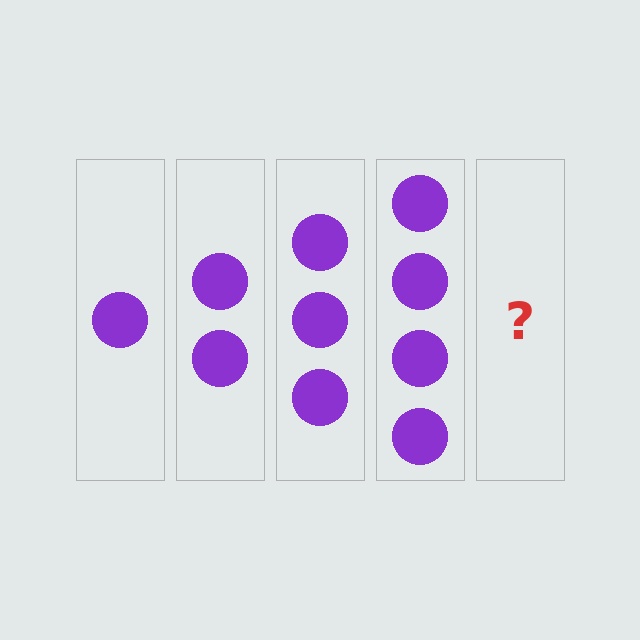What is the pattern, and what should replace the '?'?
The pattern is that each step adds one more circle. The '?' should be 5 circles.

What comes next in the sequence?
The next element should be 5 circles.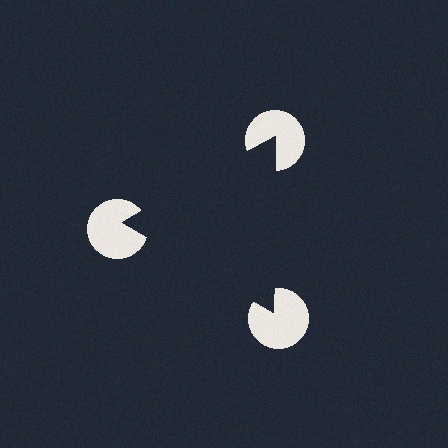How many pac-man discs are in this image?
There are 3 — one at each vertex of the illusory triangle.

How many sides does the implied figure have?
3 sides.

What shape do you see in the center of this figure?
An illusory triangle — its edges are inferred from the aligned wedge cuts in the pac-man discs, not physically drawn.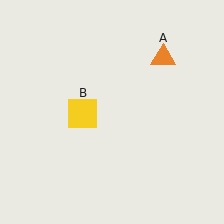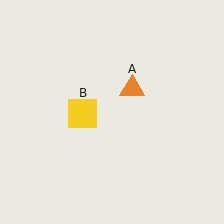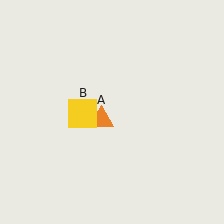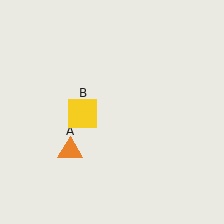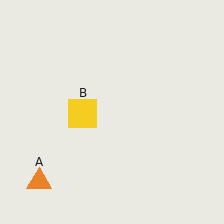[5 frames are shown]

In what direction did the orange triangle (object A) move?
The orange triangle (object A) moved down and to the left.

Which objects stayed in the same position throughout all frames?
Yellow square (object B) remained stationary.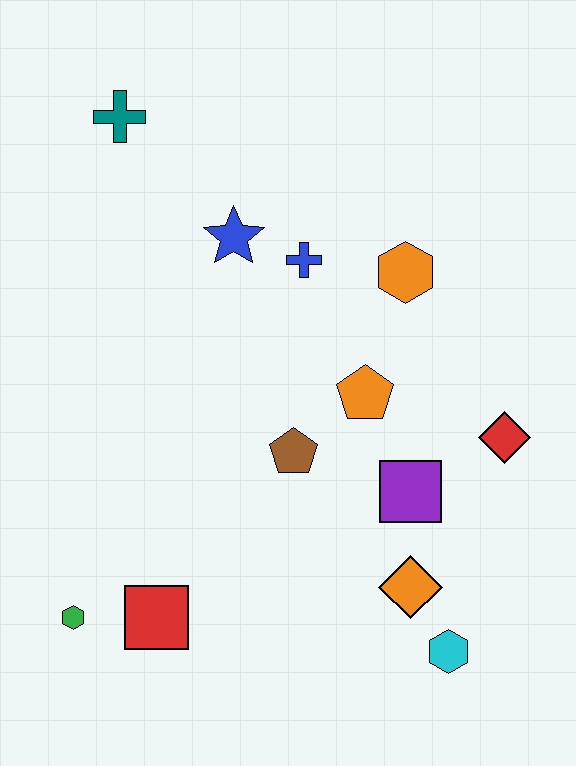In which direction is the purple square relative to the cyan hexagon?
The purple square is above the cyan hexagon.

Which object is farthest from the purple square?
The teal cross is farthest from the purple square.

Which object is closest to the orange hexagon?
The blue cross is closest to the orange hexagon.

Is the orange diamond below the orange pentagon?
Yes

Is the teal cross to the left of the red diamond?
Yes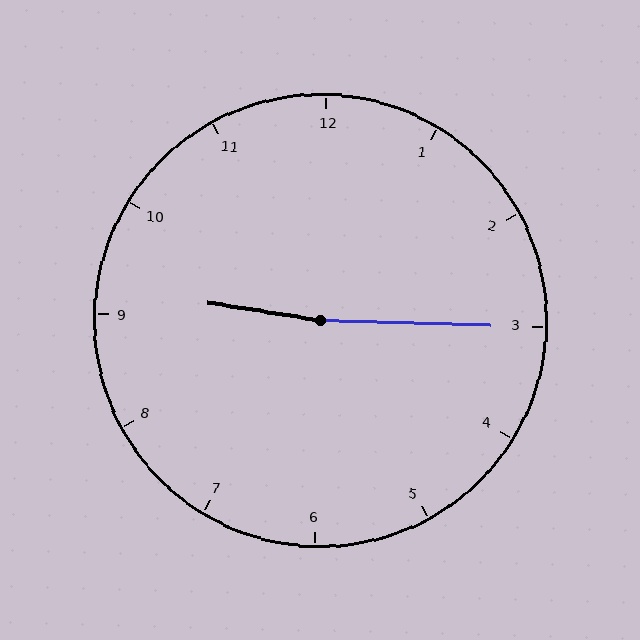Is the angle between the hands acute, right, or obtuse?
It is obtuse.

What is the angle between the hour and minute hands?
Approximately 172 degrees.